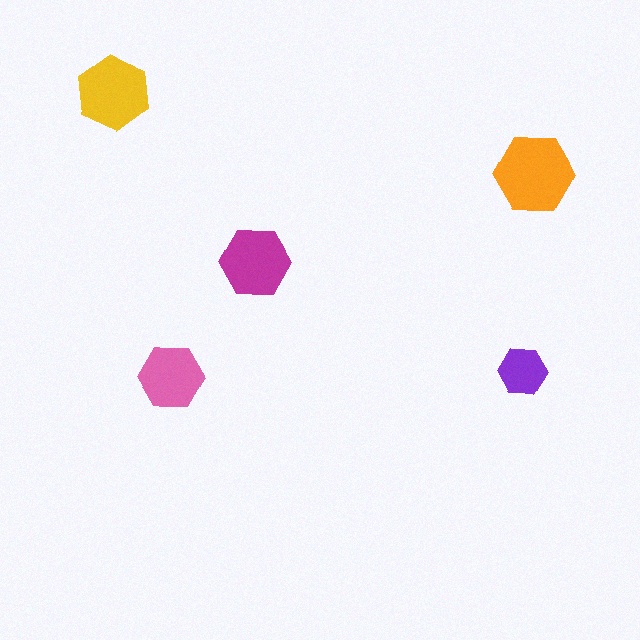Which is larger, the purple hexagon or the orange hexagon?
The orange one.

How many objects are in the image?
There are 5 objects in the image.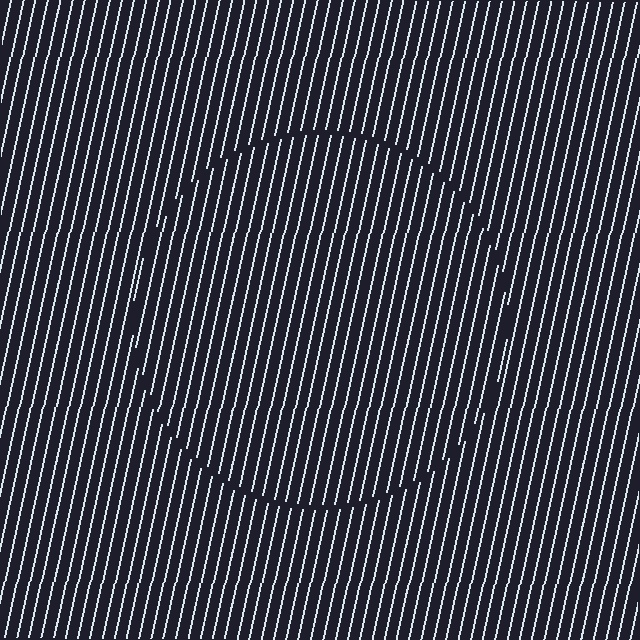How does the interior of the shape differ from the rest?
The interior of the shape contains the same grating, shifted by half a period — the contour is defined by the phase discontinuity where line-ends from the inner and outer gratings abut.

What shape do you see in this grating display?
An illusory circle. The interior of the shape contains the same grating, shifted by half a period — the contour is defined by the phase discontinuity where line-ends from the inner and outer gratings abut.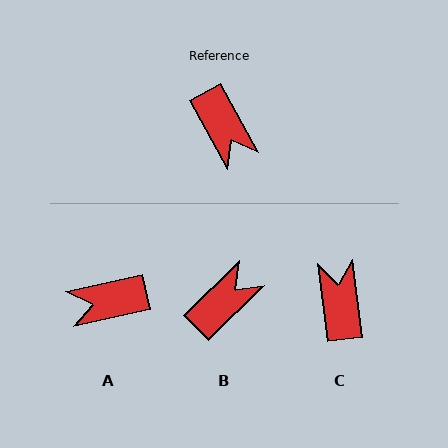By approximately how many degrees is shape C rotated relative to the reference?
Approximately 159 degrees counter-clockwise.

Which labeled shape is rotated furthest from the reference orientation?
C, about 159 degrees away.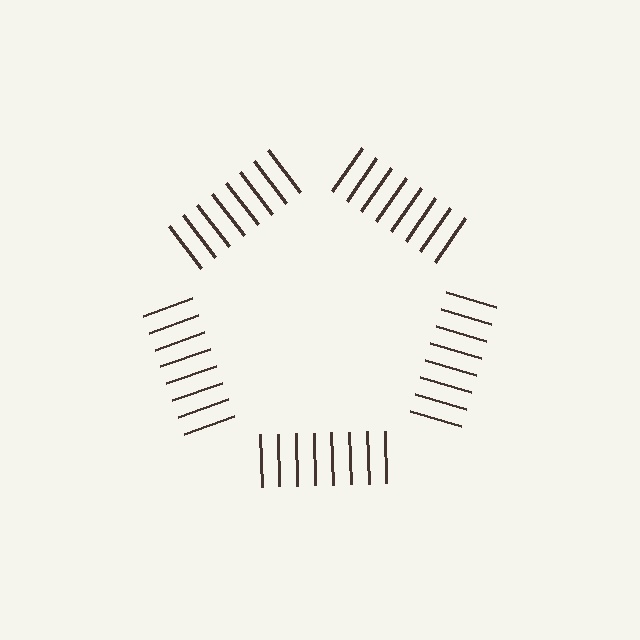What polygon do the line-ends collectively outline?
An illusory pentagon — the line segments terminate on its edges but no continuous stroke is drawn.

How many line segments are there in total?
40 — 8 along each of the 5 edges.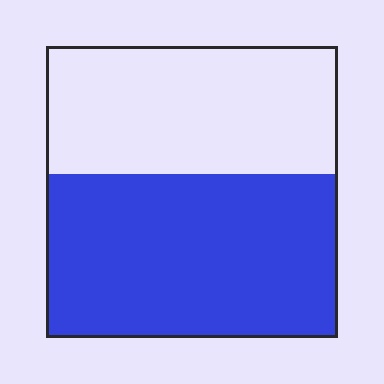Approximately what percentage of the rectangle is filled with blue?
Approximately 55%.